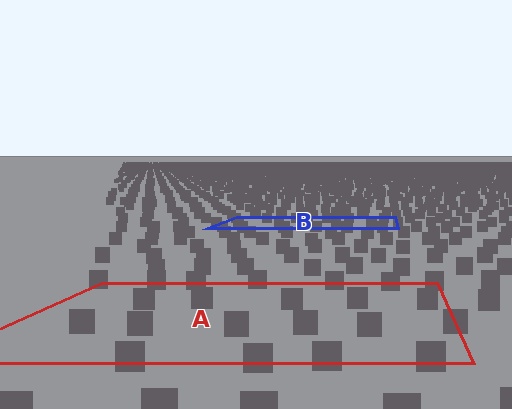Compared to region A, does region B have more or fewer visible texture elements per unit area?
Region B has more texture elements per unit area — they are packed more densely because it is farther away.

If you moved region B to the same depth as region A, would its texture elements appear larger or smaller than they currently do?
They would appear larger. At a closer depth, the same texture elements are projected at a bigger on-screen size.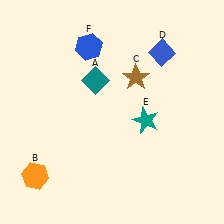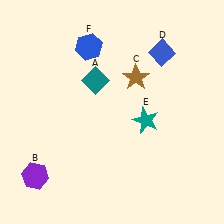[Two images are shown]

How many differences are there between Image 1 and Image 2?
There is 1 difference between the two images.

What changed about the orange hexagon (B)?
In Image 1, B is orange. In Image 2, it changed to purple.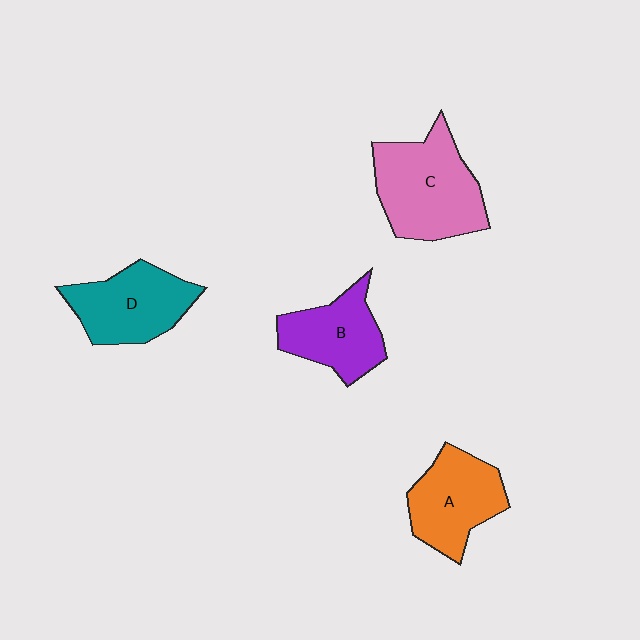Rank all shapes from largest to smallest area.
From largest to smallest: C (pink), D (teal), A (orange), B (purple).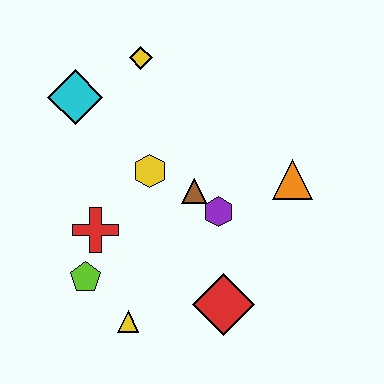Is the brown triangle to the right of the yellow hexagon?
Yes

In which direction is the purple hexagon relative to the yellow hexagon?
The purple hexagon is to the right of the yellow hexagon.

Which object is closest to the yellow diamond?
The cyan diamond is closest to the yellow diamond.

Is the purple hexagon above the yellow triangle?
Yes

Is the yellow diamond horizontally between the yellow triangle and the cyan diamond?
No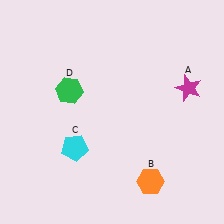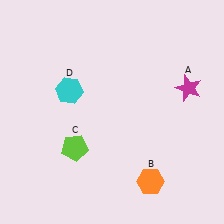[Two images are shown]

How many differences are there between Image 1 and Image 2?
There are 2 differences between the two images.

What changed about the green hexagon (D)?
In Image 1, D is green. In Image 2, it changed to cyan.